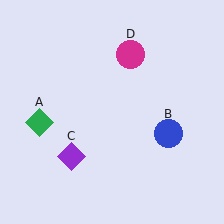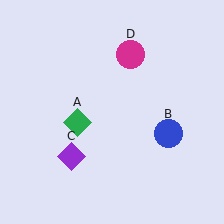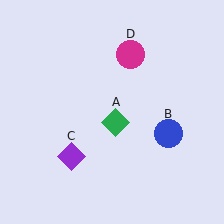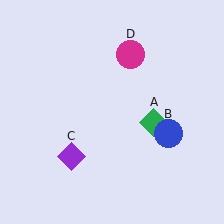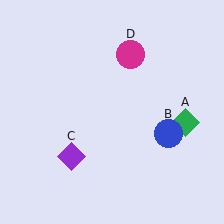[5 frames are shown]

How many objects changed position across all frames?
1 object changed position: green diamond (object A).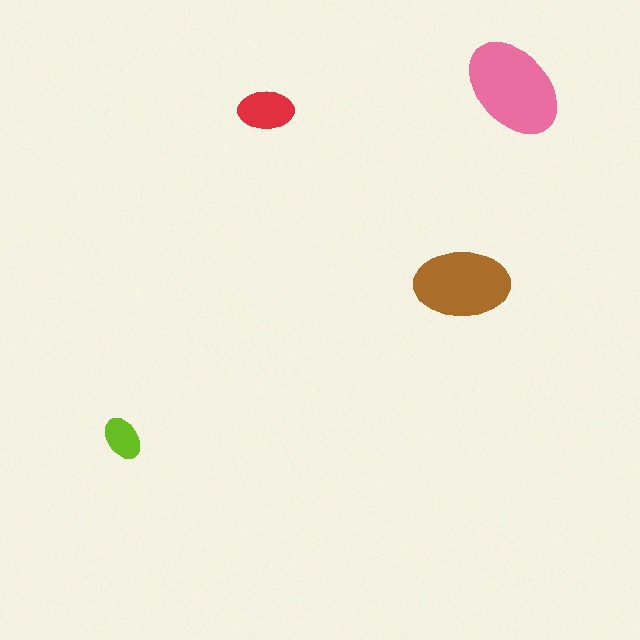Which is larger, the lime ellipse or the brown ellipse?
The brown one.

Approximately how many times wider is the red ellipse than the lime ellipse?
About 1.5 times wider.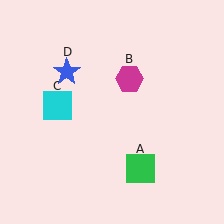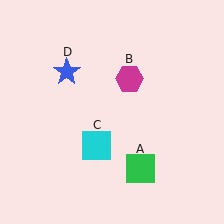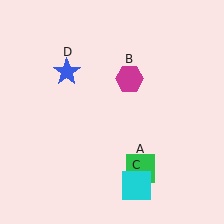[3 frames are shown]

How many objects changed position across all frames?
1 object changed position: cyan square (object C).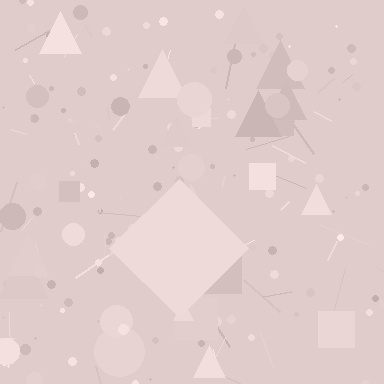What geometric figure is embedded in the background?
A diamond is embedded in the background.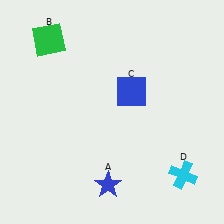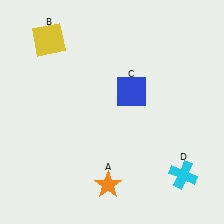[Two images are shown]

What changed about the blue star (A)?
In Image 1, A is blue. In Image 2, it changed to orange.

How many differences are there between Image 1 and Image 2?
There are 2 differences between the two images.